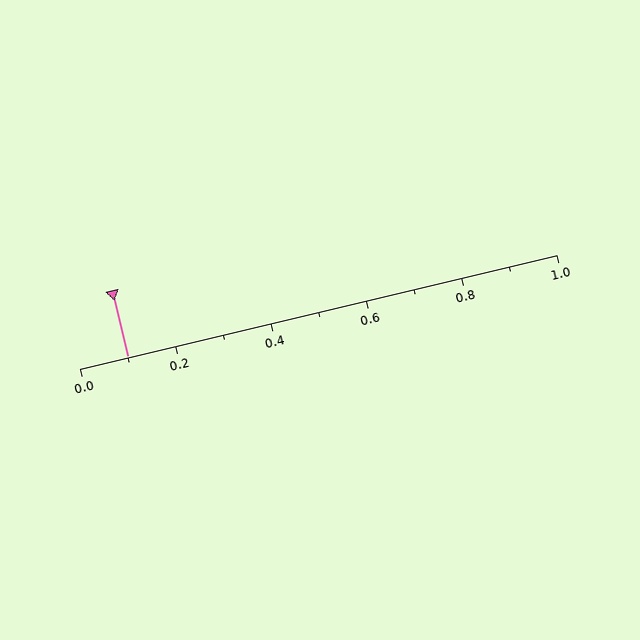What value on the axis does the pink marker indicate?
The marker indicates approximately 0.1.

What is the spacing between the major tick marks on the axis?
The major ticks are spaced 0.2 apart.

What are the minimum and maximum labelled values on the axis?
The axis runs from 0.0 to 1.0.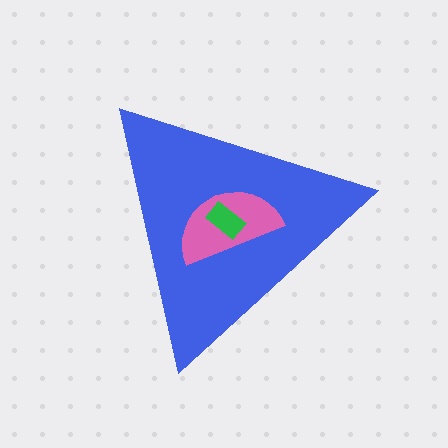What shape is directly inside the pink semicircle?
The green rectangle.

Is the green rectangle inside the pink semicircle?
Yes.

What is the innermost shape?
The green rectangle.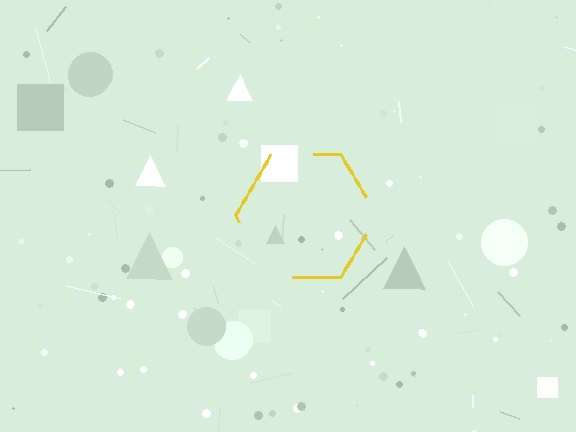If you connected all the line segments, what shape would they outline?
They would outline a hexagon.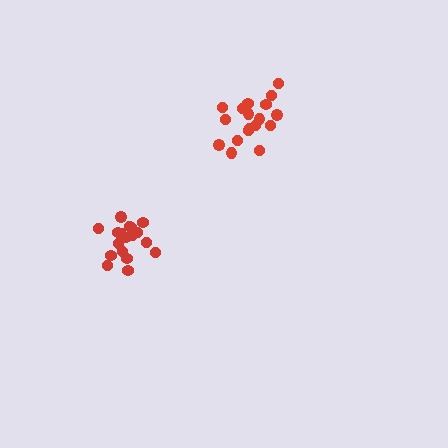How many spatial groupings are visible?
There are 2 spatial groupings.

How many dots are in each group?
Group 1: 18 dots, Group 2: 18 dots (36 total).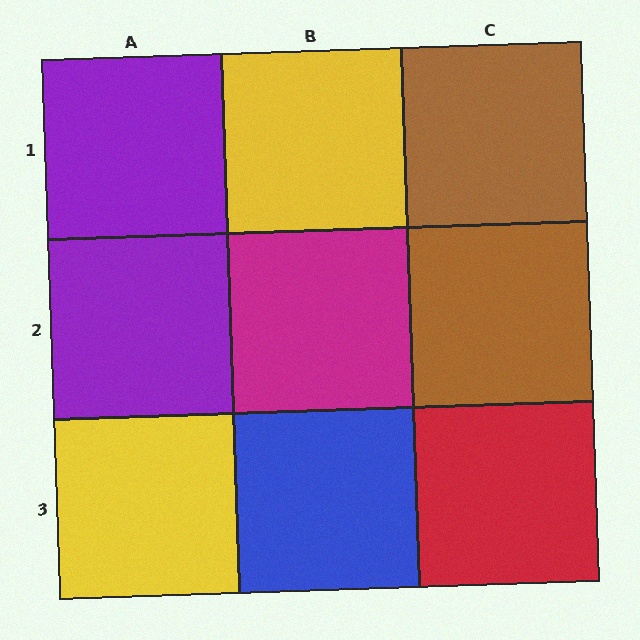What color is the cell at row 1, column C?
Brown.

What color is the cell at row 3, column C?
Red.